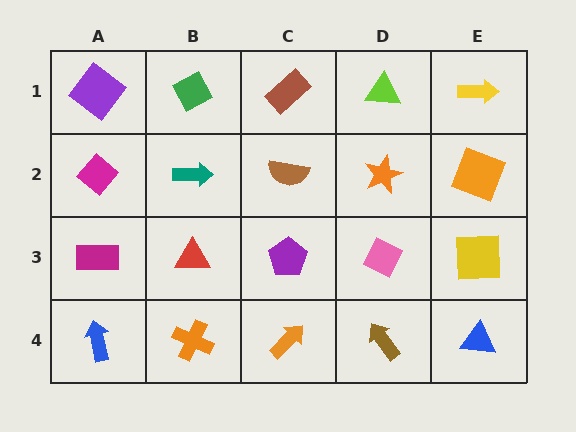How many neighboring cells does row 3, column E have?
3.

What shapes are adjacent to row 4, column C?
A purple pentagon (row 3, column C), an orange cross (row 4, column B), a brown arrow (row 4, column D).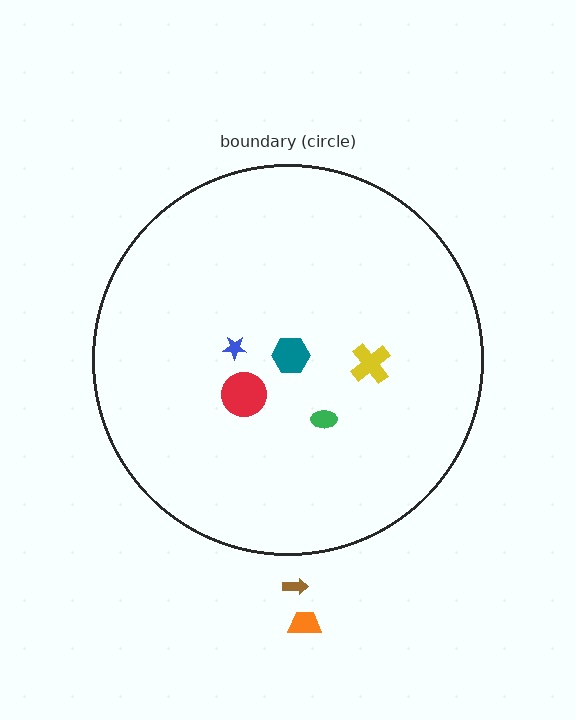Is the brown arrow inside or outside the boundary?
Outside.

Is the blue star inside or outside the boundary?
Inside.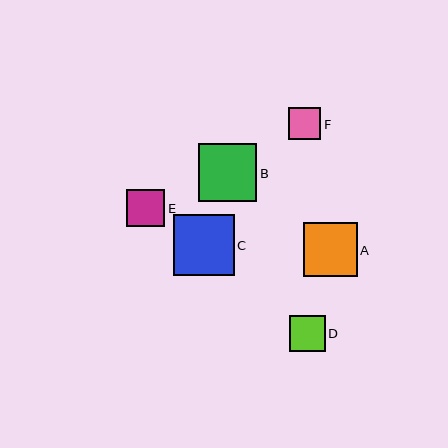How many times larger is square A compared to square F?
Square A is approximately 1.7 times the size of square F.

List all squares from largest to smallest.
From largest to smallest: C, B, A, E, D, F.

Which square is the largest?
Square C is the largest with a size of approximately 61 pixels.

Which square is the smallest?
Square F is the smallest with a size of approximately 32 pixels.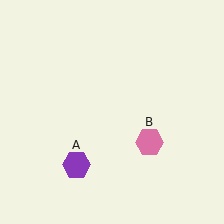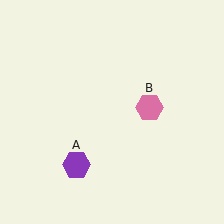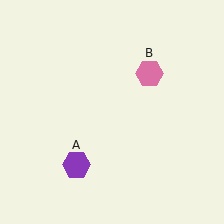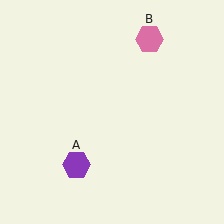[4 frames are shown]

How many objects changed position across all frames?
1 object changed position: pink hexagon (object B).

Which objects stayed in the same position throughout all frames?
Purple hexagon (object A) remained stationary.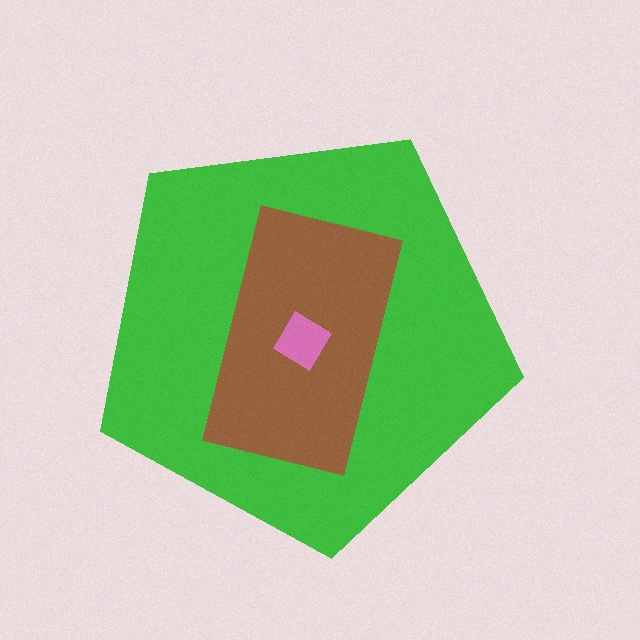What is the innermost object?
The pink diamond.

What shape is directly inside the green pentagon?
The brown rectangle.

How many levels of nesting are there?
3.